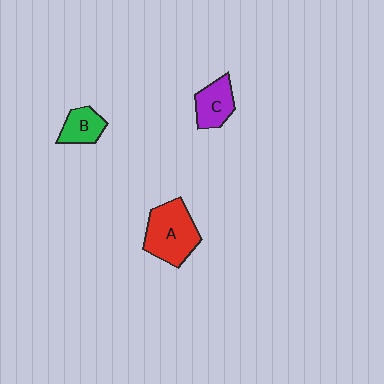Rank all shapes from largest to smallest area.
From largest to smallest: A (red), C (purple), B (green).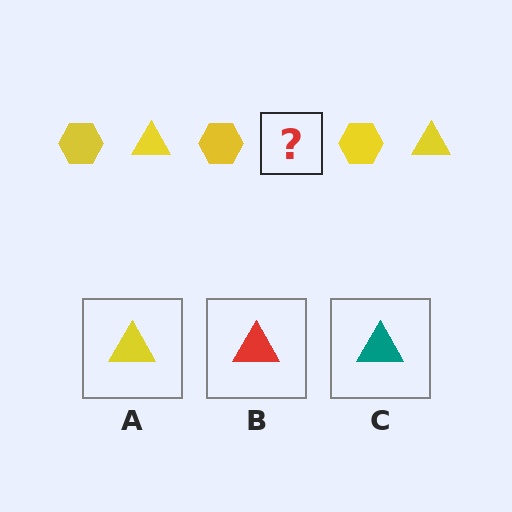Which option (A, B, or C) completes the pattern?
A.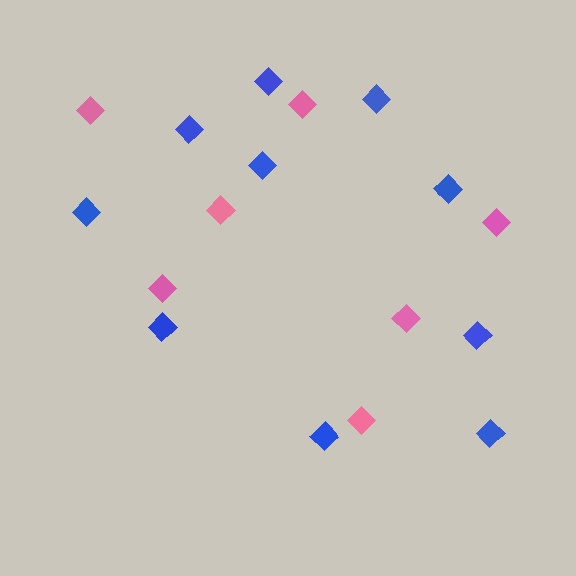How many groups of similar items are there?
There are 2 groups: one group of blue diamonds (10) and one group of pink diamonds (7).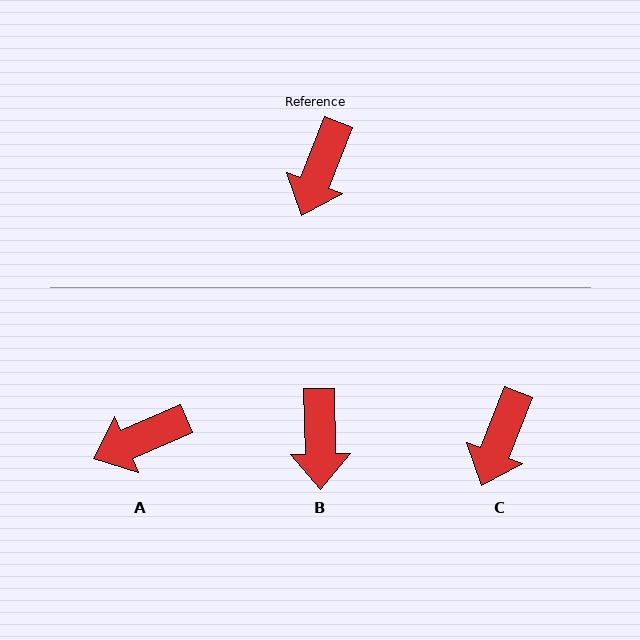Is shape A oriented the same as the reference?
No, it is off by about 46 degrees.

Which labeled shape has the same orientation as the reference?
C.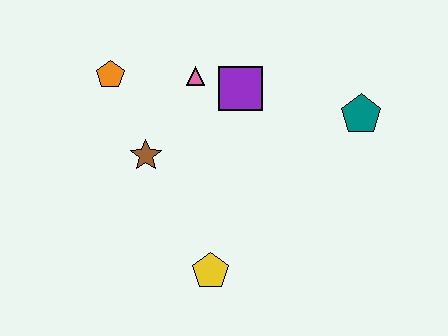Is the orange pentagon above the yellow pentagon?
Yes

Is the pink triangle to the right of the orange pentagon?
Yes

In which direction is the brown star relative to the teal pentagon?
The brown star is to the left of the teal pentagon.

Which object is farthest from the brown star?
The teal pentagon is farthest from the brown star.